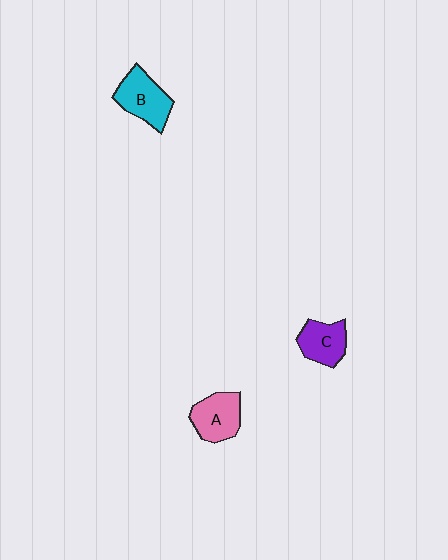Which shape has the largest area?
Shape B (cyan).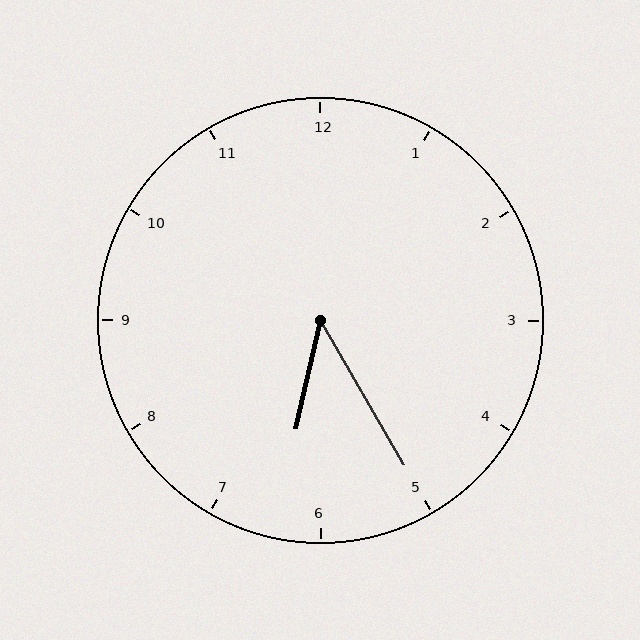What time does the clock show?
6:25.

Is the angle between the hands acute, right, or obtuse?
It is acute.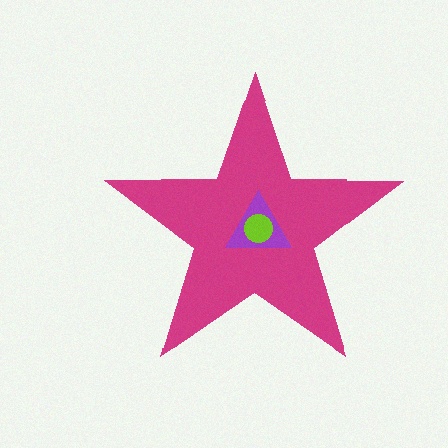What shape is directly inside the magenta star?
The purple triangle.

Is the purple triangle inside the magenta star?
Yes.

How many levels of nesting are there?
3.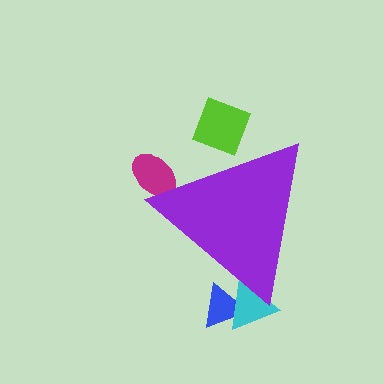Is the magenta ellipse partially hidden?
Yes, the magenta ellipse is partially hidden behind the purple triangle.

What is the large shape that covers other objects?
A purple triangle.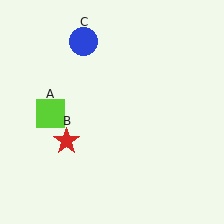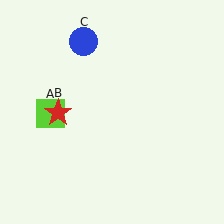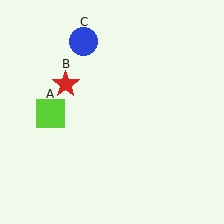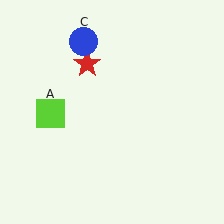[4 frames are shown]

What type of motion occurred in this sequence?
The red star (object B) rotated clockwise around the center of the scene.